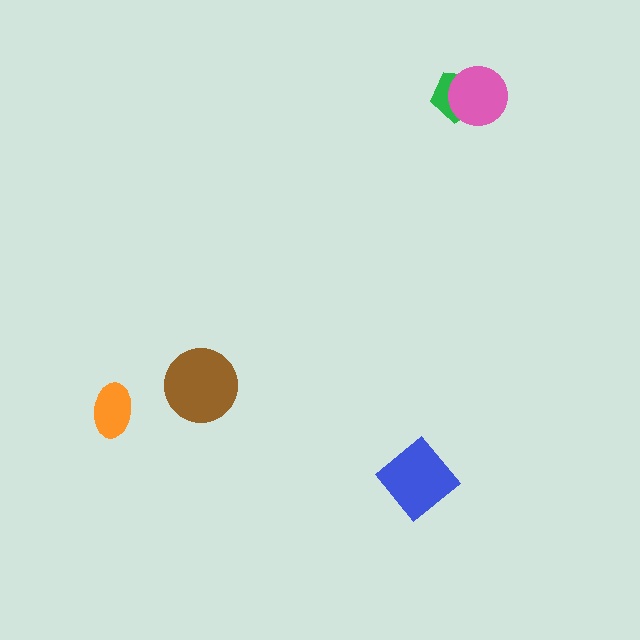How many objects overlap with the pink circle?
1 object overlaps with the pink circle.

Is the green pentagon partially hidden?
Yes, it is partially covered by another shape.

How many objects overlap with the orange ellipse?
0 objects overlap with the orange ellipse.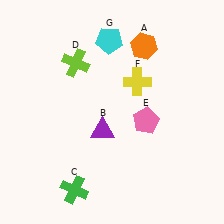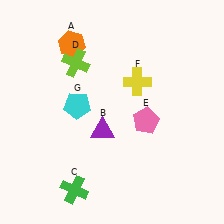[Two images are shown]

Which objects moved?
The objects that moved are: the orange hexagon (A), the cyan pentagon (G).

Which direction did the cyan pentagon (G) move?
The cyan pentagon (G) moved down.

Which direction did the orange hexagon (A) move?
The orange hexagon (A) moved left.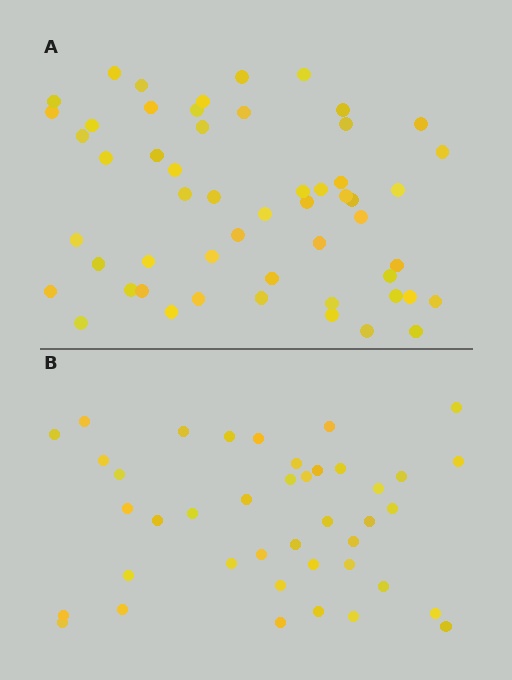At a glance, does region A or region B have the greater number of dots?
Region A (the top region) has more dots.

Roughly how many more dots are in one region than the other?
Region A has approximately 15 more dots than region B.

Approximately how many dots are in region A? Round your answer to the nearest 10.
About 50 dots. (The exact count is 54, which rounds to 50.)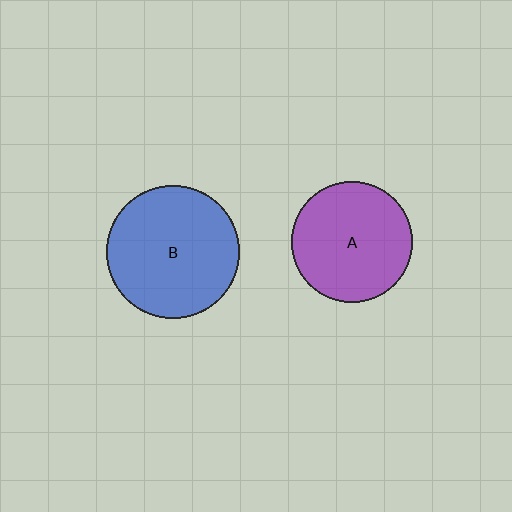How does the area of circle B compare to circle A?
Approximately 1.2 times.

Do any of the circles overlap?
No, none of the circles overlap.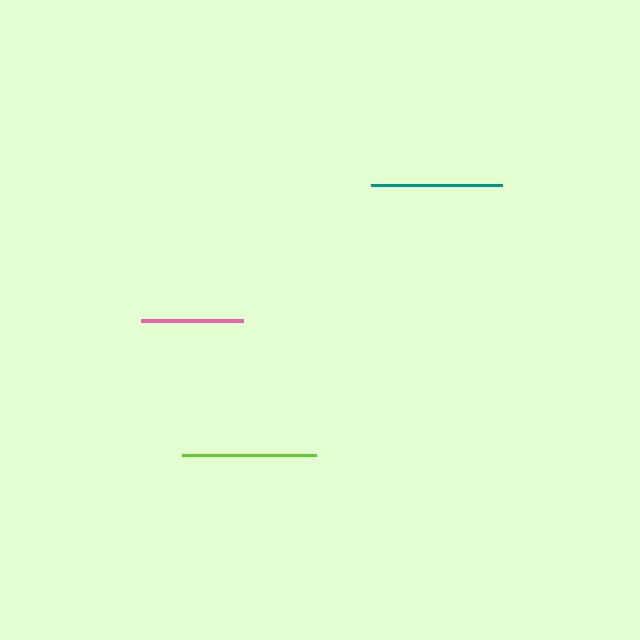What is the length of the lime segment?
The lime segment is approximately 135 pixels long.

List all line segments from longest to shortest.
From longest to shortest: lime, teal, pink.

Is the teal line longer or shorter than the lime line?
The lime line is longer than the teal line.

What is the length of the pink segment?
The pink segment is approximately 102 pixels long.